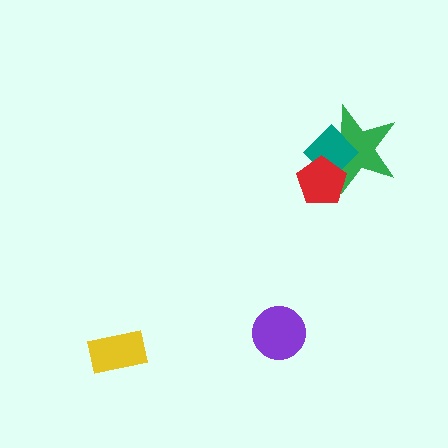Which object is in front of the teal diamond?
The red pentagon is in front of the teal diamond.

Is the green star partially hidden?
Yes, it is partially covered by another shape.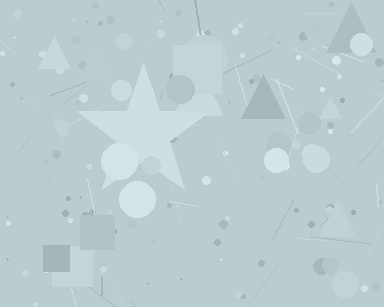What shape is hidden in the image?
A star is hidden in the image.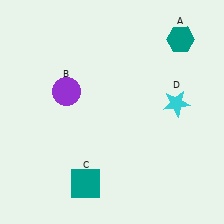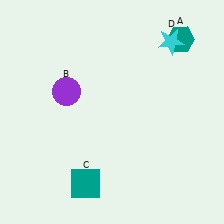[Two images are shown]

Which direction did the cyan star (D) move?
The cyan star (D) moved up.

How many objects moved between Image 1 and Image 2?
1 object moved between the two images.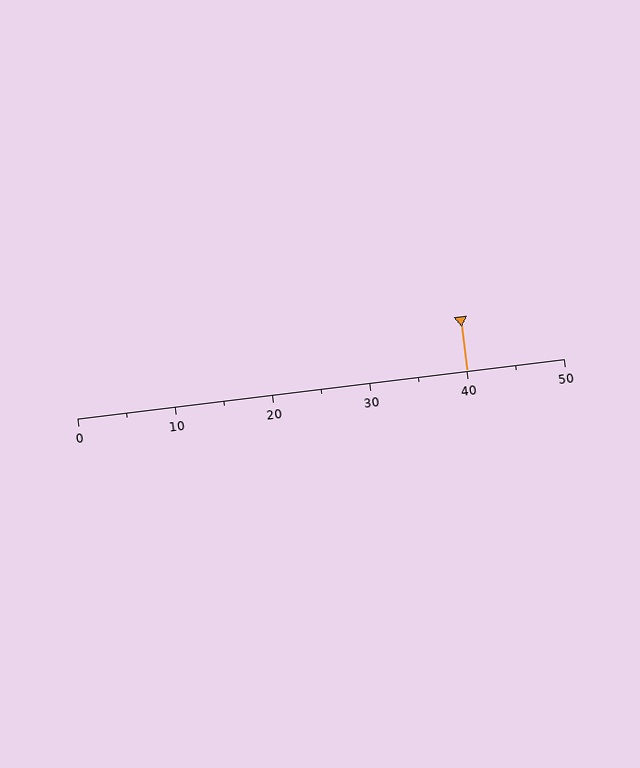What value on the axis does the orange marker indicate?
The marker indicates approximately 40.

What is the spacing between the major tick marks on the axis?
The major ticks are spaced 10 apart.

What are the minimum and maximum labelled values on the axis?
The axis runs from 0 to 50.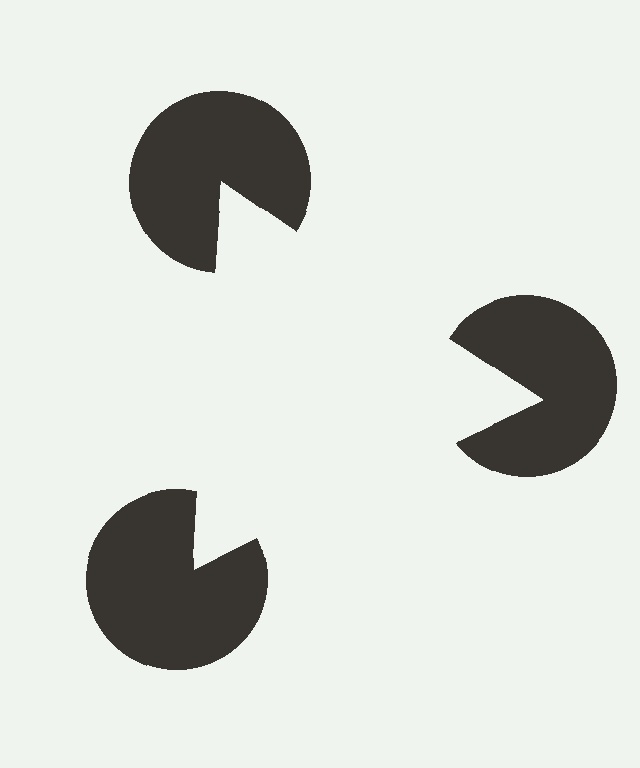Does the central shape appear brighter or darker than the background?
It typically appears slightly brighter than the background, even though no actual brightness change is drawn.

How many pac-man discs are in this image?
There are 3 — one at each vertex of the illusory triangle.